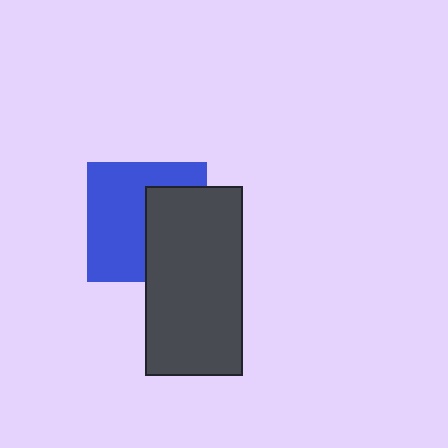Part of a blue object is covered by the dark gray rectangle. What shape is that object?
It is a square.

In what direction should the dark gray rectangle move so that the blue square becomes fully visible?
The dark gray rectangle should move right. That is the shortest direction to clear the overlap and leave the blue square fully visible.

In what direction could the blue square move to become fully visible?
The blue square could move left. That would shift it out from behind the dark gray rectangle entirely.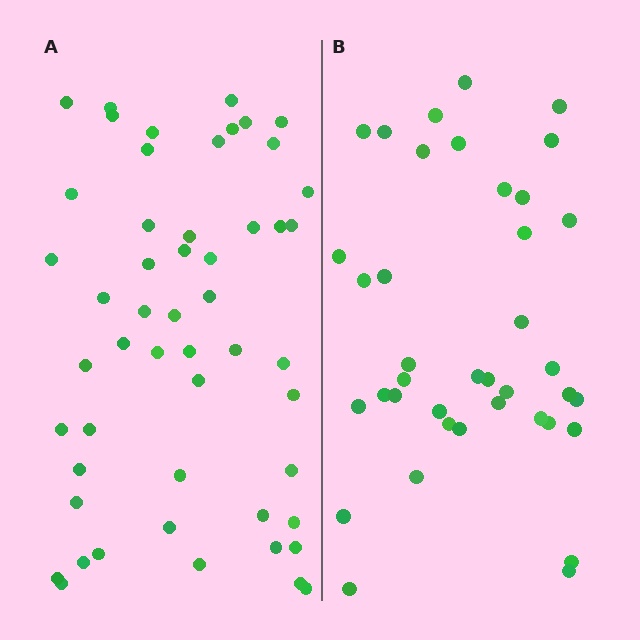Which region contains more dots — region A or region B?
Region A (the left region) has more dots.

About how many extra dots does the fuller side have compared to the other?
Region A has approximately 15 more dots than region B.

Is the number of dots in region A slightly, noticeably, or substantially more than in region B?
Region A has noticeably more, but not dramatically so. The ratio is roughly 1.3 to 1.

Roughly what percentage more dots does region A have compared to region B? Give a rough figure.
About 35% more.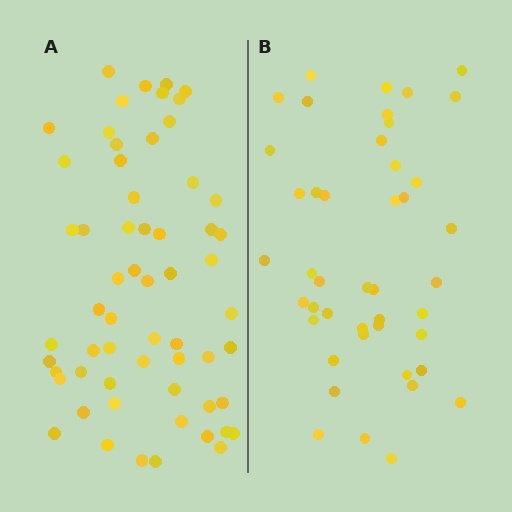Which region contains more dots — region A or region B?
Region A (the left region) has more dots.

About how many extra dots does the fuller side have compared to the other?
Region A has approximately 15 more dots than region B.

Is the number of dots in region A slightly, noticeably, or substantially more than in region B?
Region A has noticeably more, but not dramatically so. The ratio is roughly 1.4 to 1.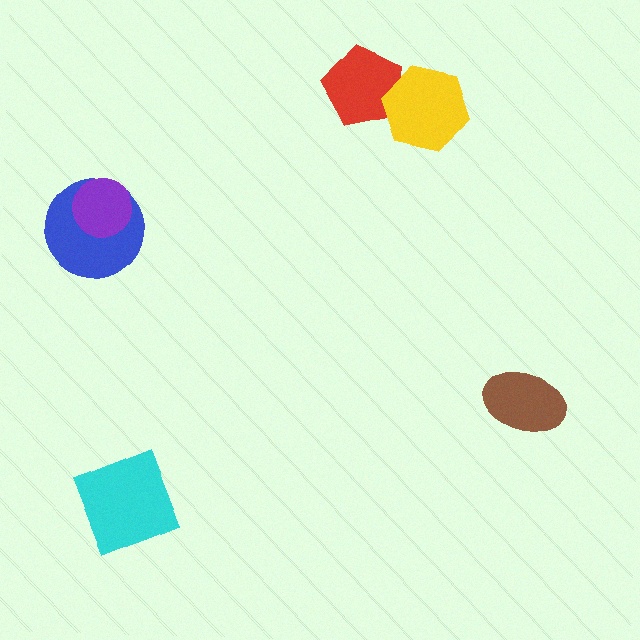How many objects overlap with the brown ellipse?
0 objects overlap with the brown ellipse.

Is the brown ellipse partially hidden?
No, no other shape covers it.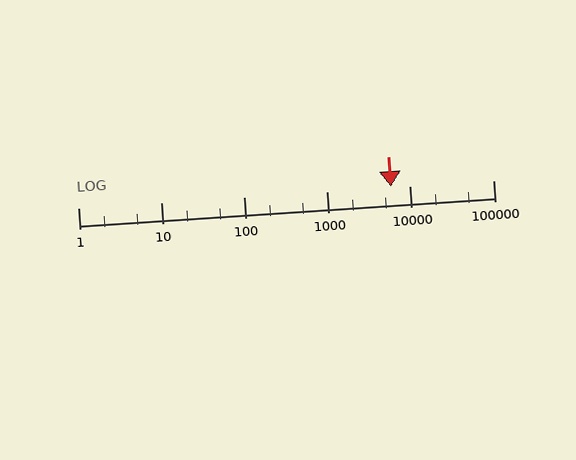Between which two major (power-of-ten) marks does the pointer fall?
The pointer is between 1000 and 10000.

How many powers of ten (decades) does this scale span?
The scale spans 5 decades, from 1 to 100000.